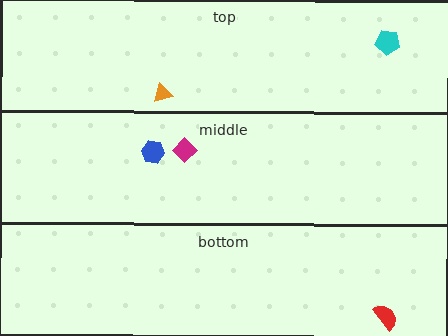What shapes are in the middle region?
The blue hexagon, the magenta diamond.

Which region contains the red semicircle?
The bottom region.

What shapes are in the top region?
The orange triangle, the cyan pentagon.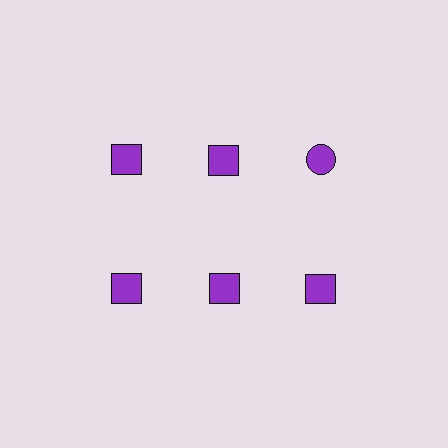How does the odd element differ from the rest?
It has a different shape: circle instead of square.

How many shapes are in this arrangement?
There are 6 shapes arranged in a grid pattern.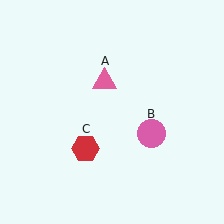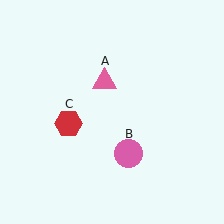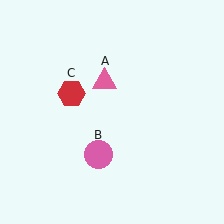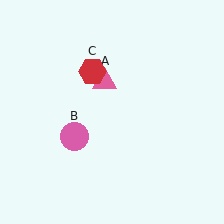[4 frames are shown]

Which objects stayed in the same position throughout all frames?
Pink triangle (object A) remained stationary.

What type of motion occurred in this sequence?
The pink circle (object B), red hexagon (object C) rotated clockwise around the center of the scene.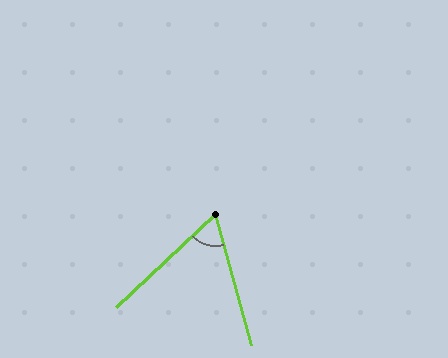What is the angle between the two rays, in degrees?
Approximately 62 degrees.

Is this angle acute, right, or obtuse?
It is acute.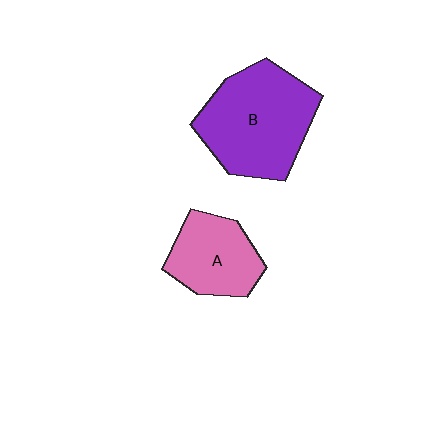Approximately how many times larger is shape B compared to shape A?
Approximately 1.7 times.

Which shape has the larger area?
Shape B (purple).